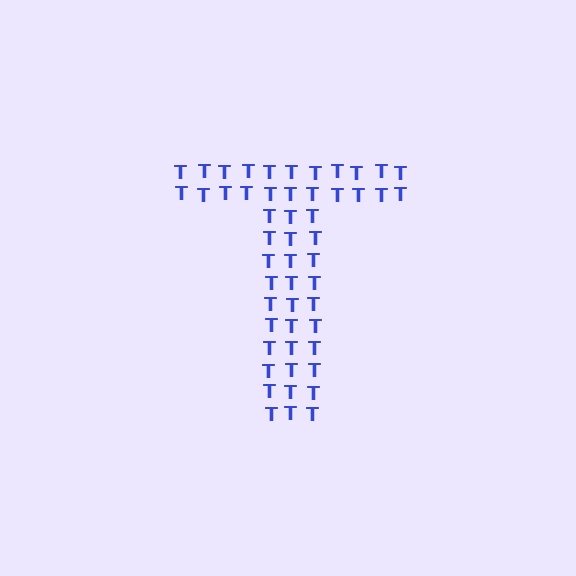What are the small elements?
The small elements are letter T's.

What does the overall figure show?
The overall figure shows the letter T.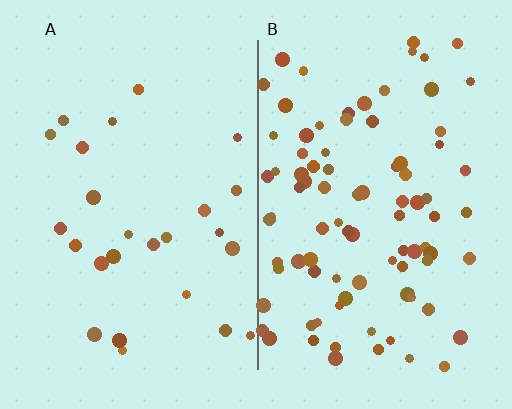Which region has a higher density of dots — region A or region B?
B (the right).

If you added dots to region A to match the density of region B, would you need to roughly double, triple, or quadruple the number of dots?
Approximately quadruple.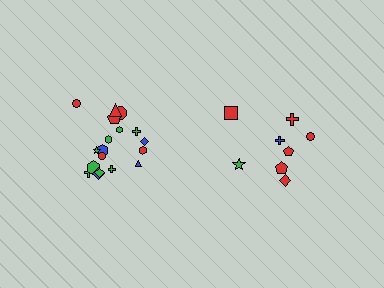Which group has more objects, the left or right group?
The left group.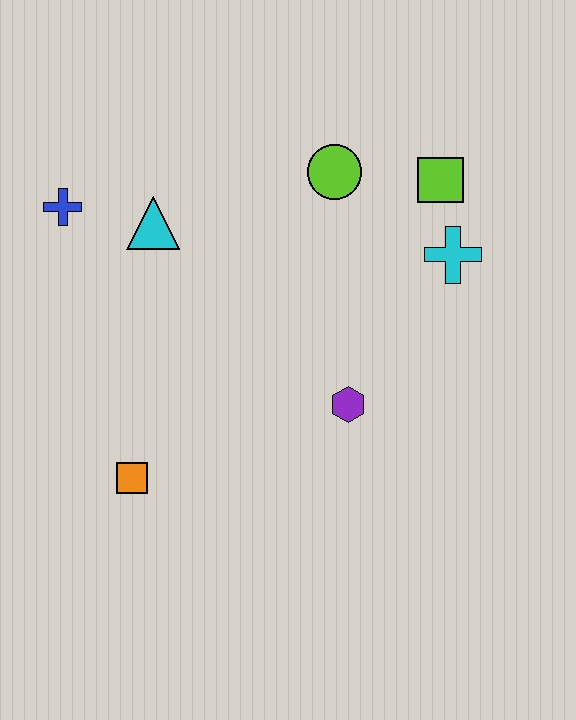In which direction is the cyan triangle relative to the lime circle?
The cyan triangle is to the left of the lime circle.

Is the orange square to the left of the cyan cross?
Yes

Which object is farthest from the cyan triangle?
The cyan cross is farthest from the cyan triangle.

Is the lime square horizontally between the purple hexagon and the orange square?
No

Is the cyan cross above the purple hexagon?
Yes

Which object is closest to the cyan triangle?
The blue cross is closest to the cyan triangle.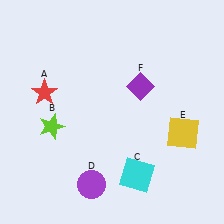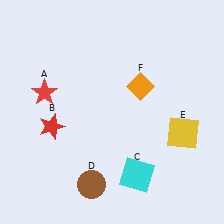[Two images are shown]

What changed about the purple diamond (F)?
In Image 1, F is purple. In Image 2, it changed to orange.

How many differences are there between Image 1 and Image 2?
There are 3 differences between the two images.